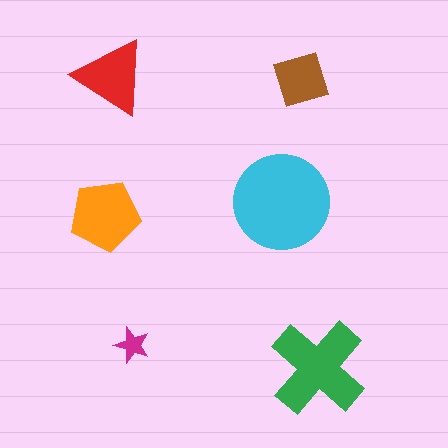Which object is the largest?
The cyan circle.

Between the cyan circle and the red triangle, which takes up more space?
The cyan circle.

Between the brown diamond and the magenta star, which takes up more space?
The brown diamond.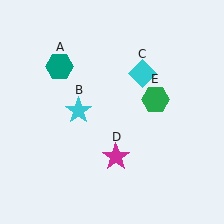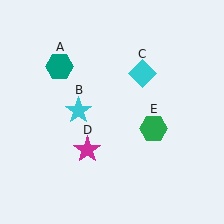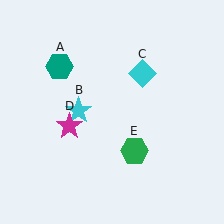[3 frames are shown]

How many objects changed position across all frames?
2 objects changed position: magenta star (object D), green hexagon (object E).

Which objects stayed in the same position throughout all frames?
Teal hexagon (object A) and cyan star (object B) and cyan diamond (object C) remained stationary.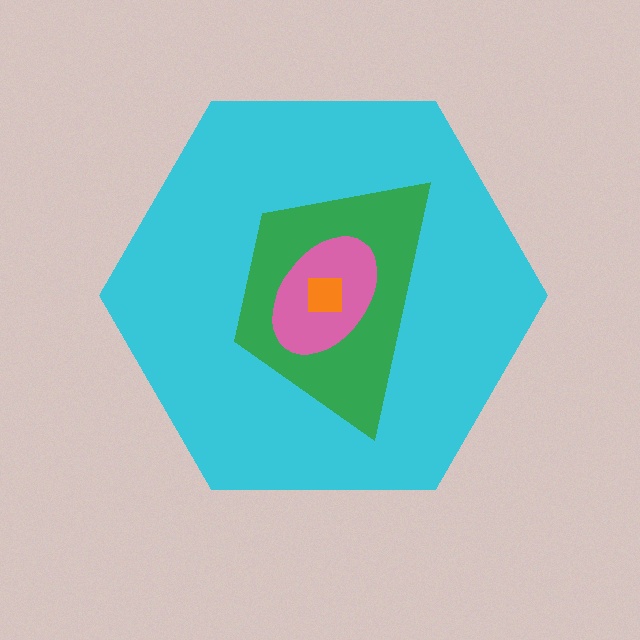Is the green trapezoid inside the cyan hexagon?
Yes.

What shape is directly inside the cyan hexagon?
The green trapezoid.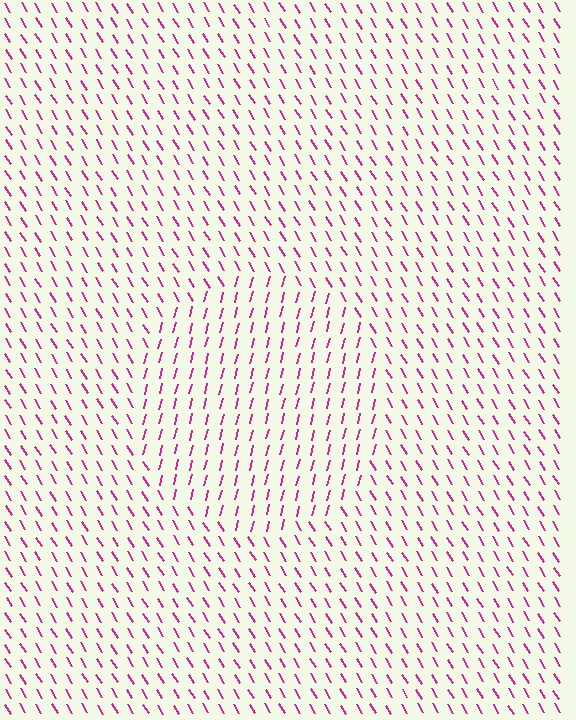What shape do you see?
I see a circle.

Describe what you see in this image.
The image is filled with small magenta line segments. A circle region in the image has lines oriented differently from the surrounding lines, creating a visible texture boundary.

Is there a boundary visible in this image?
Yes, there is a texture boundary formed by a change in line orientation.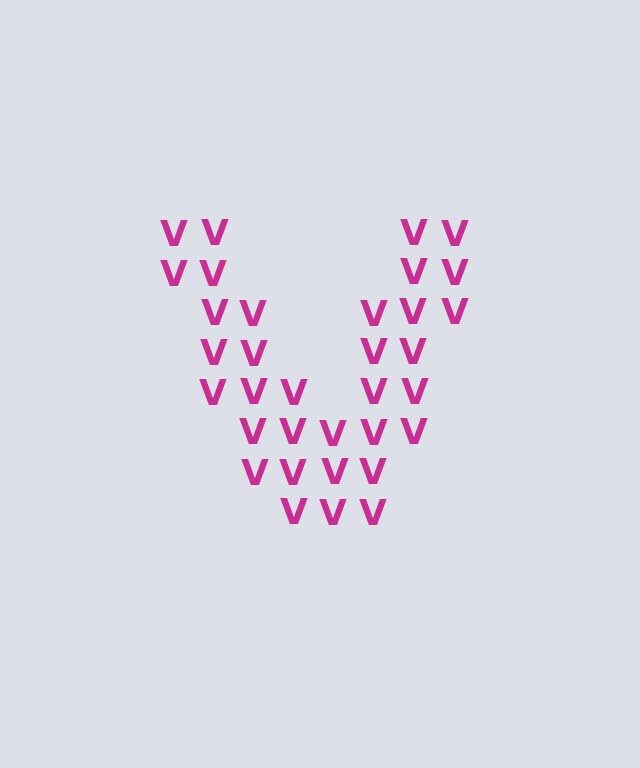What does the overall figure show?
The overall figure shows the letter V.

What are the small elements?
The small elements are letter V's.